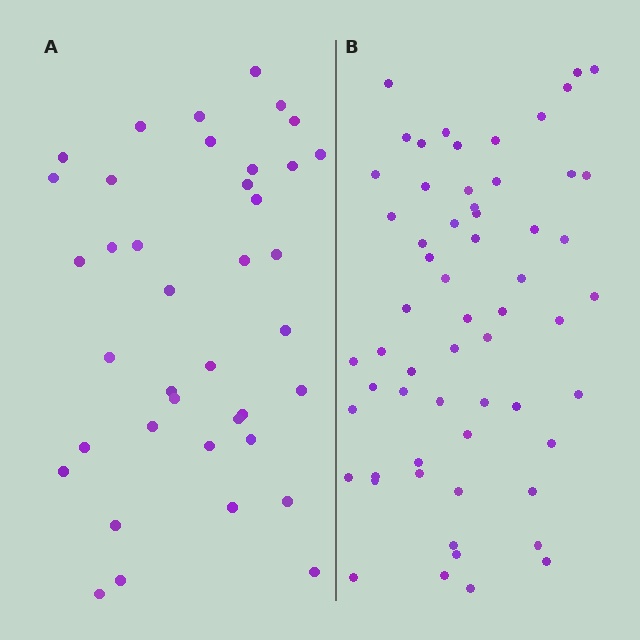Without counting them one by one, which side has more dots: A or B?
Region B (the right region) has more dots.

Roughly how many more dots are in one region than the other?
Region B has approximately 20 more dots than region A.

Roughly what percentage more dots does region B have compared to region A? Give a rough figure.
About 55% more.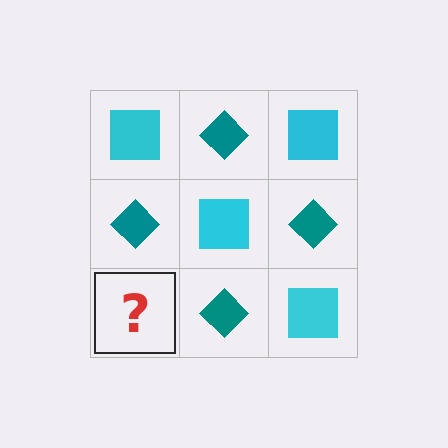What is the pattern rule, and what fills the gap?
The rule is that it alternates cyan square and teal diamond in a checkerboard pattern. The gap should be filled with a cyan square.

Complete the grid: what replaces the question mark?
The question mark should be replaced with a cyan square.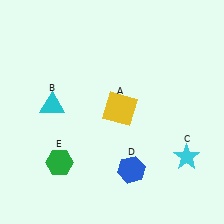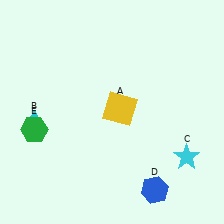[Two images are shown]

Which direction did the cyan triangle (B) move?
The cyan triangle (B) moved down.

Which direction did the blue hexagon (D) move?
The blue hexagon (D) moved right.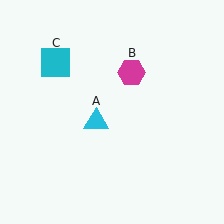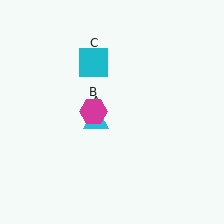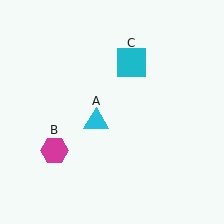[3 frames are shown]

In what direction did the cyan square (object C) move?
The cyan square (object C) moved right.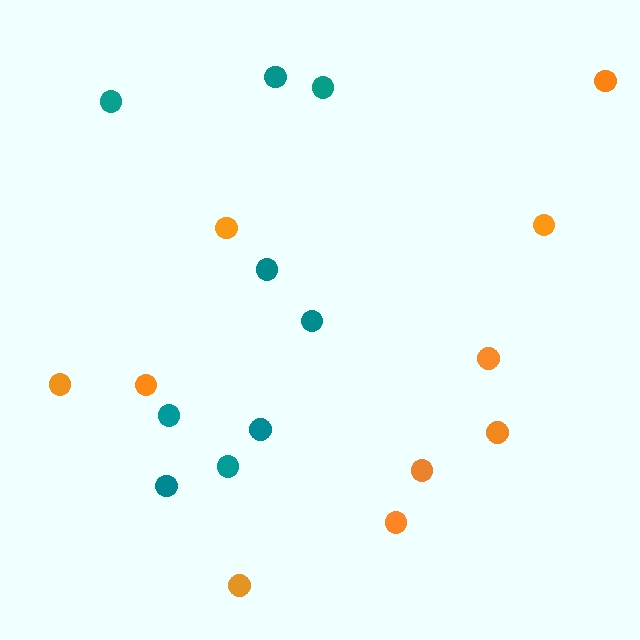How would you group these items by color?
There are 2 groups: one group of teal circles (9) and one group of orange circles (10).